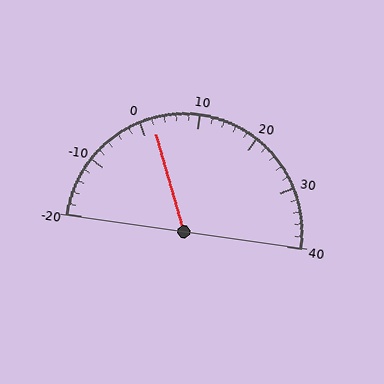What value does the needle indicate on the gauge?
The needle indicates approximately 2.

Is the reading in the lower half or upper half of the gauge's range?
The reading is in the lower half of the range (-20 to 40).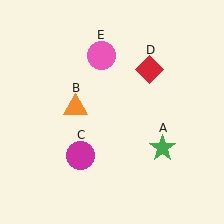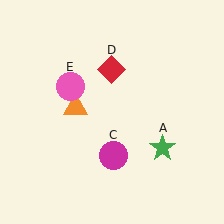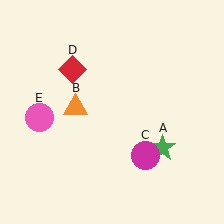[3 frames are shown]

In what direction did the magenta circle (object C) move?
The magenta circle (object C) moved right.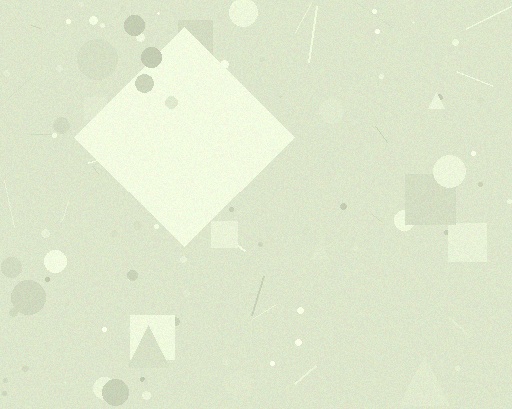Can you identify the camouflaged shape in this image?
The camouflaged shape is a diamond.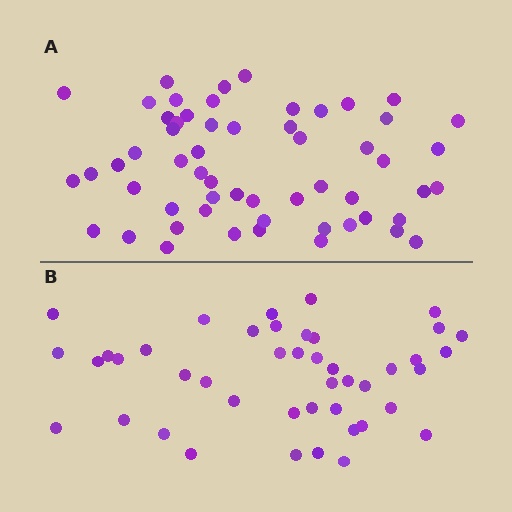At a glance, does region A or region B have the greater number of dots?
Region A (the top region) has more dots.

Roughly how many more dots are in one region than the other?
Region A has approximately 15 more dots than region B.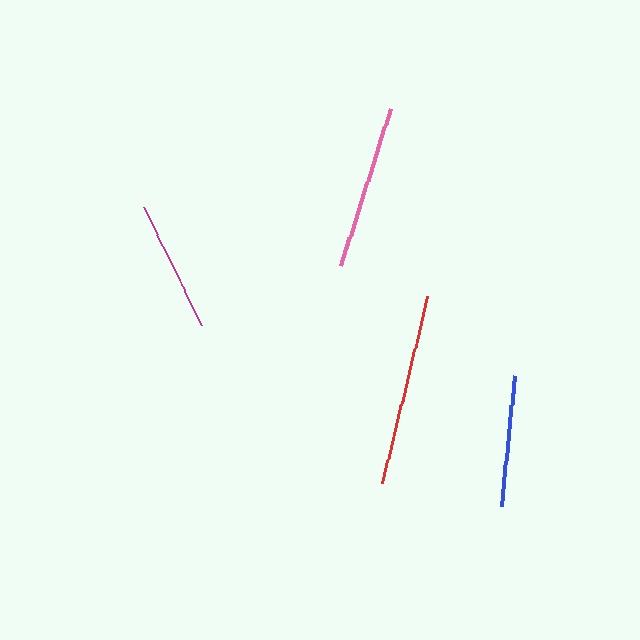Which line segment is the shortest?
The blue line is the shortest at approximately 131 pixels.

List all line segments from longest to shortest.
From longest to shortest: red, pink, magenta, blue.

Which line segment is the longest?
The red line is the longest at approximately 192 pixels.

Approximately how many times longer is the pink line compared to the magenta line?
The pink line is approximately 1.2 times the length of the magenta line.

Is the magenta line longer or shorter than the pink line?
The pink line is longer than the magenta line.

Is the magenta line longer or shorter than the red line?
The red line is longer than the magenta line.